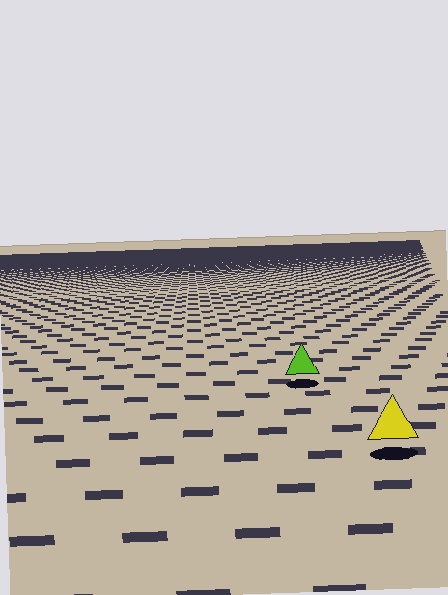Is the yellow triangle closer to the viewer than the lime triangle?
Yes. The yellow triangle is closer — you can tell from the texture gradient: the ground texture is coarser near it.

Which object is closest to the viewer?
The yellow triangle is closest. The texture marks near it are larger and more spread out.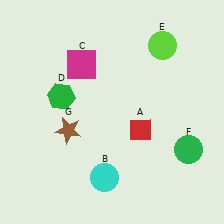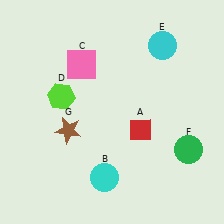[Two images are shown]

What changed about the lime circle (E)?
In Image 1, E is lime. In Image 2, it changed to cyan.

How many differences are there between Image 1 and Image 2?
There are 3 differences between the two images.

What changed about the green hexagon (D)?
In Image 1, D is green. In Image 2, it changed to lime.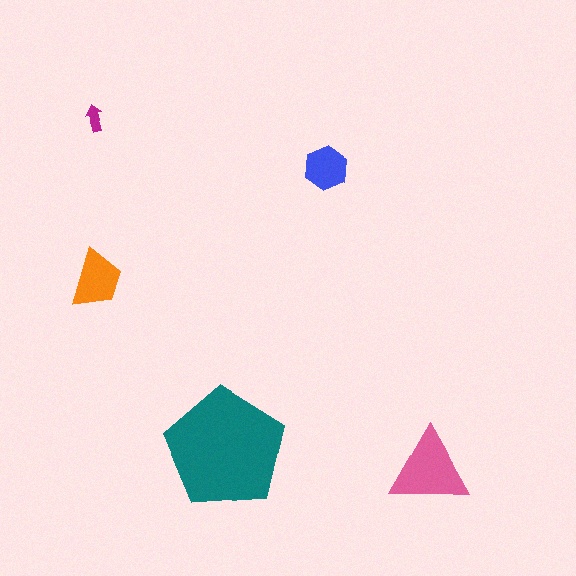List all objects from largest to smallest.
The teal pentagon, the pink triangle, the orange trapezoid, the blue hexagon, the magenta arrow.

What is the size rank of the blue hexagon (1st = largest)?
4th.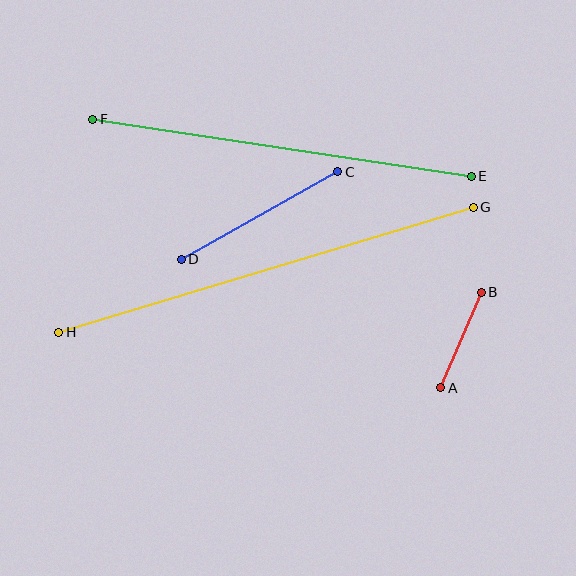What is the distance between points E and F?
The distance is approximately 383 pixels.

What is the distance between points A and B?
The distance is approximately 104 pixels.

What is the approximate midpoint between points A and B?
The midpoint is at approximately (461, 340) pixels.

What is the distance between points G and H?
The distance is approximately 433 pixels.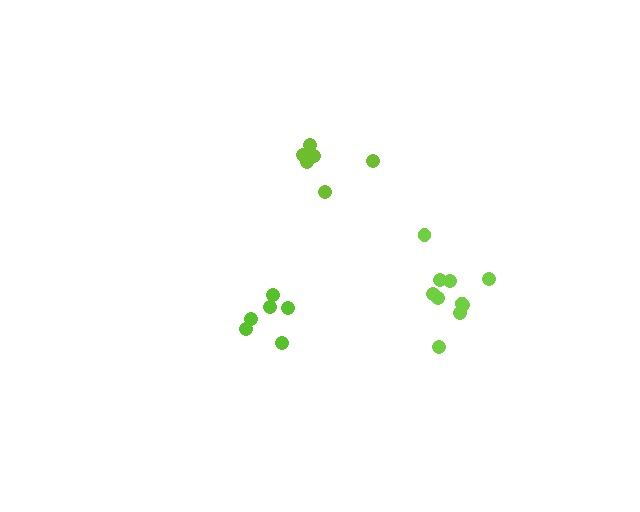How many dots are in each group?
Group 1: 6 dots, Group 2: 10 dots, Group 3: 6 dots (22 total).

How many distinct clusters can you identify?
There are 3 distinct clusters.